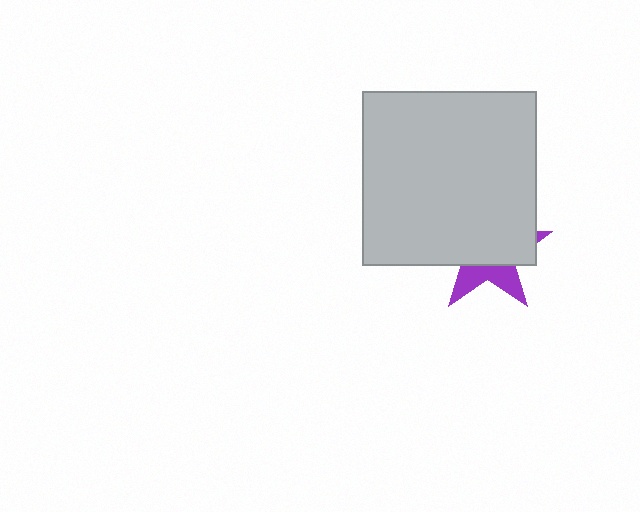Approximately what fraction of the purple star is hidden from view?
Roughly 66% of the purple star is hidden behind the light gray square.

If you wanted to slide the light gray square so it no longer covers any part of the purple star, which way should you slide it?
Slide it up — that is the most direct way to separate the two shapes.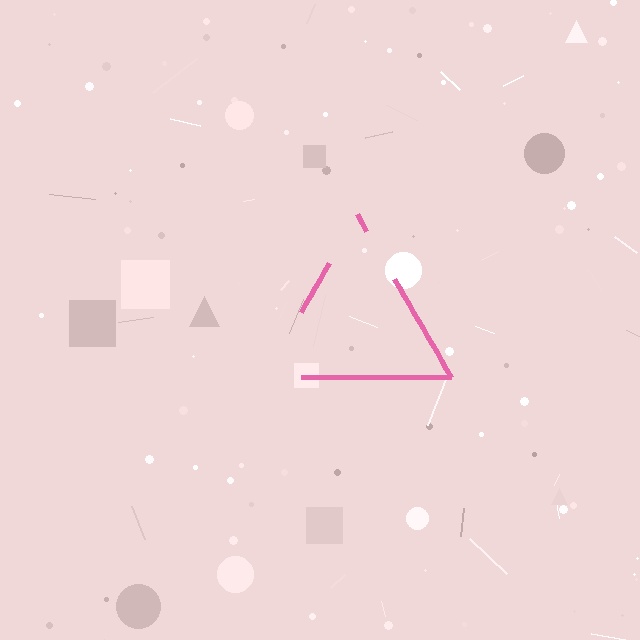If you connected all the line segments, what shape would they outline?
They would outline a triangle.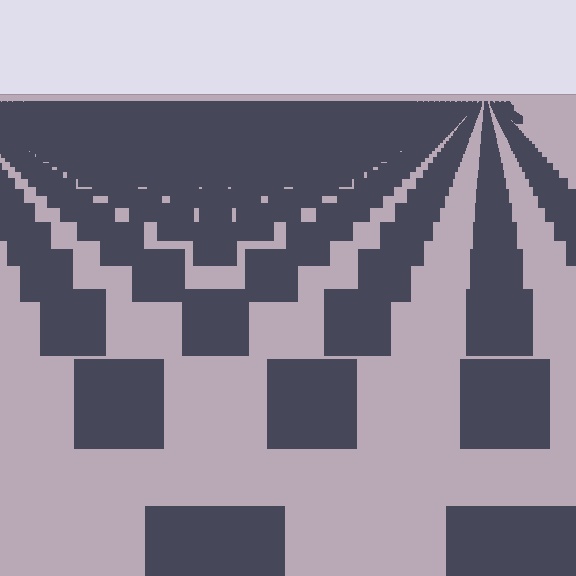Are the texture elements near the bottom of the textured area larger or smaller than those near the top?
Larger. Near the bottom, elements are closer to the viewer and appear at a bigger on-screen size.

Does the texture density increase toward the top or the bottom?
Density increases toward the top.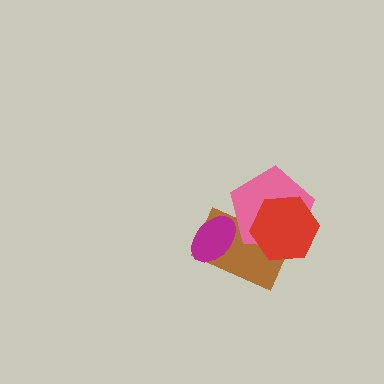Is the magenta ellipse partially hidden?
No, no other shape covers it.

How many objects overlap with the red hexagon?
2 objects overlap with the red hexagon.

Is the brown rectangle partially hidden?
Yes, it is partially covered by another shape.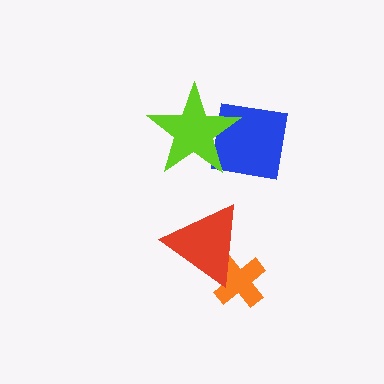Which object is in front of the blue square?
The lime star is in front of the blue square.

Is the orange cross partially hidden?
Yes, it is partially covered by another shape.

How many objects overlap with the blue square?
1 object overlaps with the blue square.